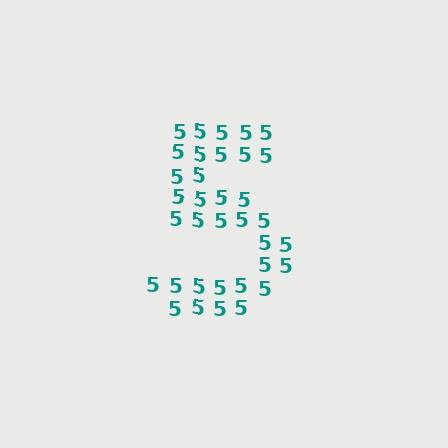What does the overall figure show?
The overall figure shows the digit 5.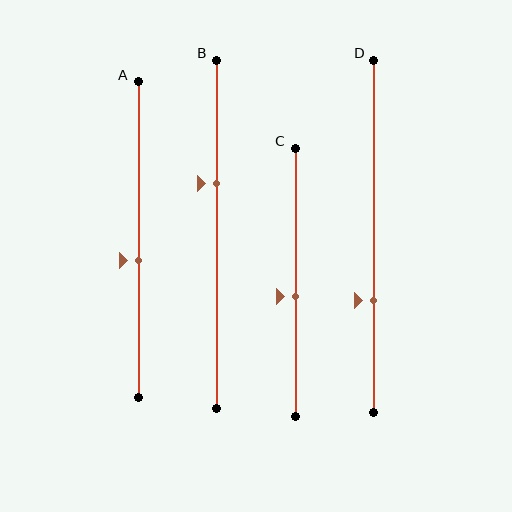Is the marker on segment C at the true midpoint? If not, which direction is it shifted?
No, the marker on segment C is shifted downward by about 5% of the segment length.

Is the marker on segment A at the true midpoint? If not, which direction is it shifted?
No, the marker on segment A is shifted downward by about 6% of the segment length.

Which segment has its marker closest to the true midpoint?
Segment C has its marker closest to the true midpoint.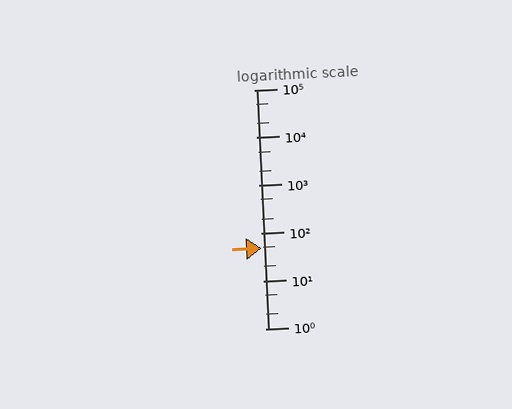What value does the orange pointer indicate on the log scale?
The pointer indicates approximately 49.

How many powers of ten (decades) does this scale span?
The scale spans 5 decades, from 1 to 100000.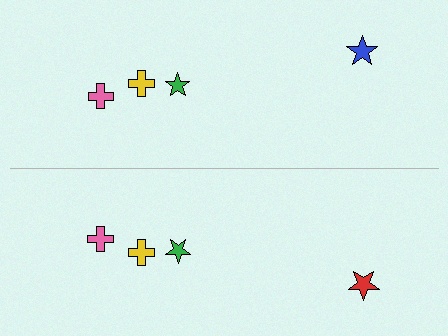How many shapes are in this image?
There are 8 shapes in this image.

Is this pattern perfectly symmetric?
No, the pattern is not perfectly symmetric. The red star on the bottom side breaks the symmetry — its mirror counterpart is blue.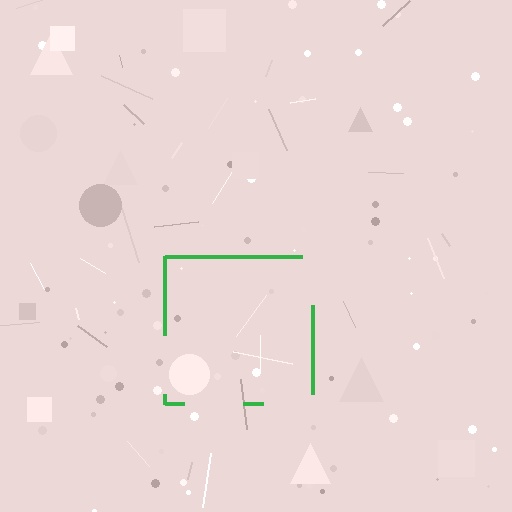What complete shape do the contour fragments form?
The contour fragments form a square.